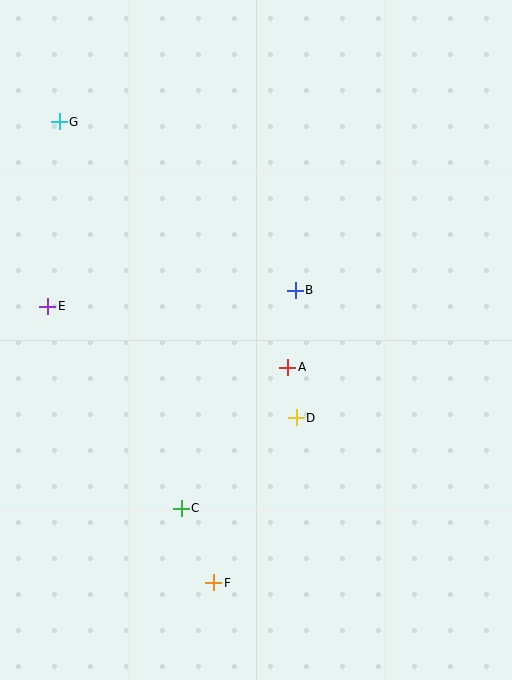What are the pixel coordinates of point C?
Point C is at (181, 508).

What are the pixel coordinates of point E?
Point E is at (48, 306).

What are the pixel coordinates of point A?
Point A is at (288, 367).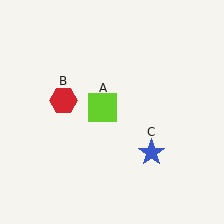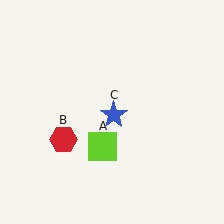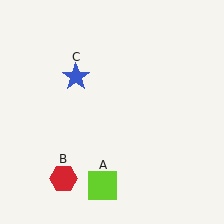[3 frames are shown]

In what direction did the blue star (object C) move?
The blue star (object C) moved up and to the left.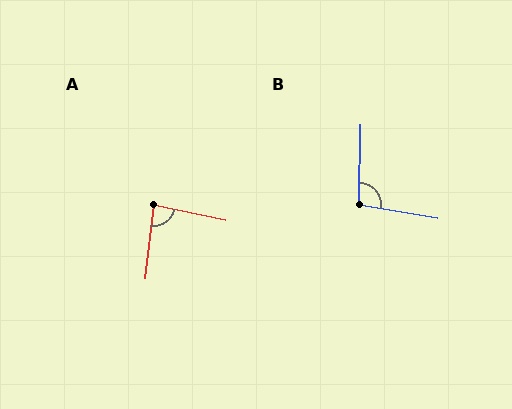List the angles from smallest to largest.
A (84°), B (99°).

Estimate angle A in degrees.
Approximately 84 degrees.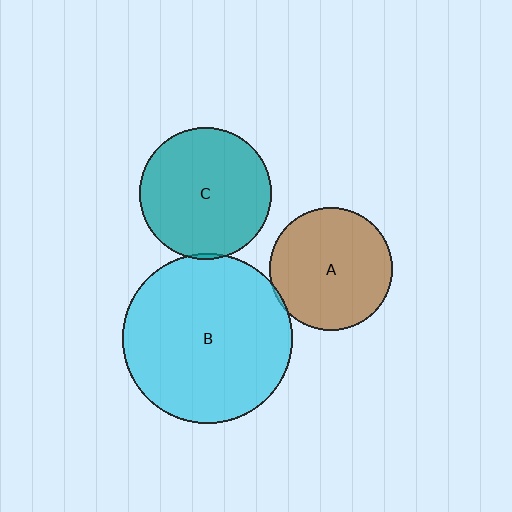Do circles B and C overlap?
Yes.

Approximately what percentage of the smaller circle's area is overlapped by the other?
Approximately 5%.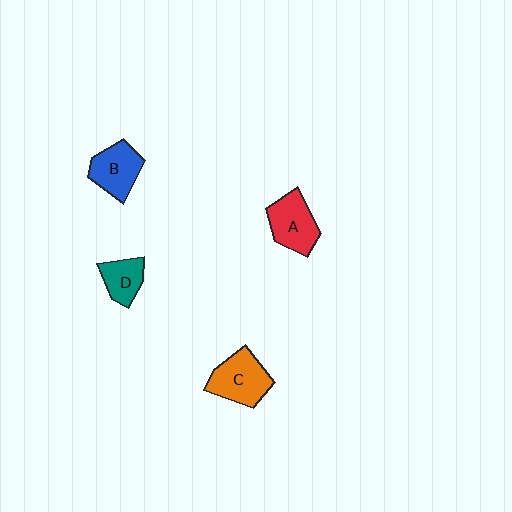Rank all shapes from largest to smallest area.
From largest to smallest: C (orange), A (red), B (blue), D (teal).